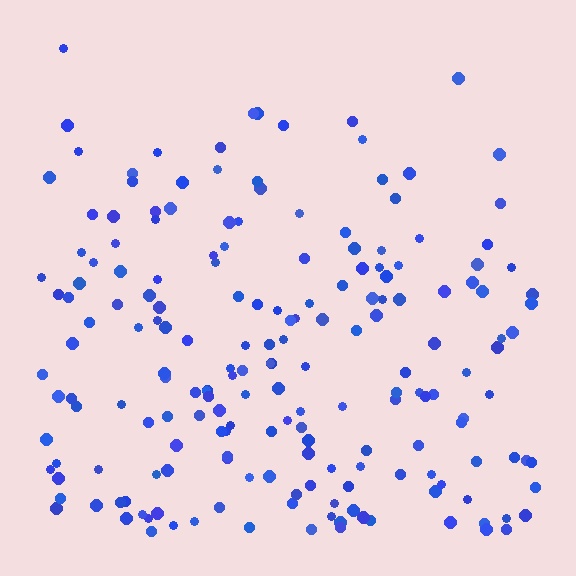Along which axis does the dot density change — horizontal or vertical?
Vertical.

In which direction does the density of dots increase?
From top to bottom, with the bottom side densest.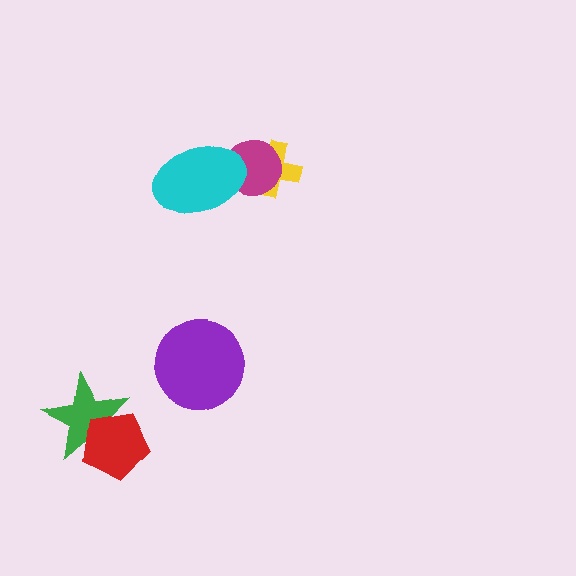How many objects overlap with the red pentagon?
1 object overlaps with the red pentagon.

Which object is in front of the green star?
The red pentagon is in front of the green star.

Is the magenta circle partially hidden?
Yes, it is partially covered by another shape.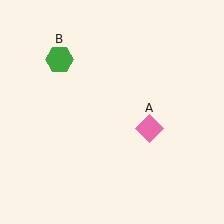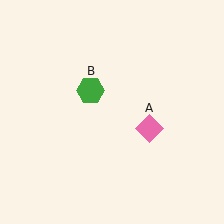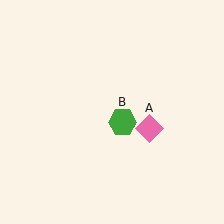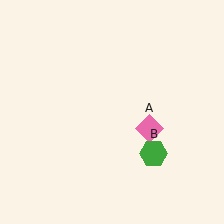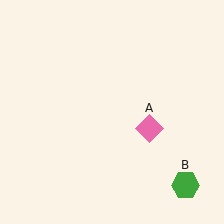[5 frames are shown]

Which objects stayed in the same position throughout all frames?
Pink diamond (object A) remained stationary.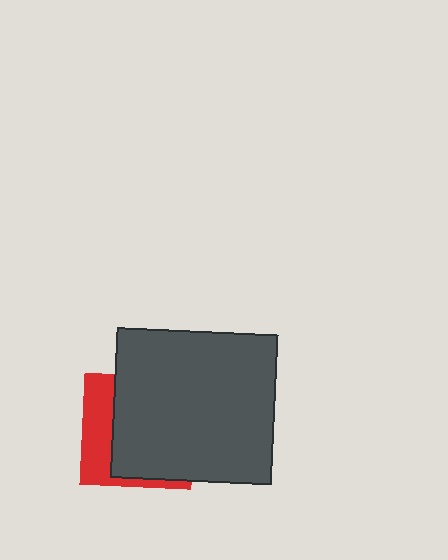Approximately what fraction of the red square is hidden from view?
Roughly 68% of the red square is hidden behind the dark gray rectangle.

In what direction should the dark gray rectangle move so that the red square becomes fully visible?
The dark gray rectangle should move right. That is the shortest direction to clear the overlap and leave the red square fully visible.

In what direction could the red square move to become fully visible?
The red square could move left. That would shift it out from behind the dark gray rectangle entirely.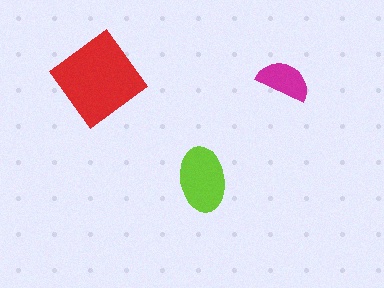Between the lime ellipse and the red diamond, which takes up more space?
The red diamond.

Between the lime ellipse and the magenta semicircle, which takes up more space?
The lime ellipse.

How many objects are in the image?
There are 3 objects in the image.